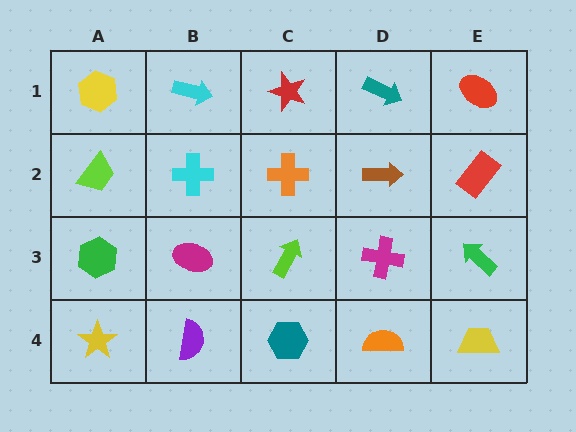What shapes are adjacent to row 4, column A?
A green hexagon (row 3, column A), a purple semicircle (row 4, column B).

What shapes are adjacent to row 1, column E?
A red rectangle (row 2, column E), a teal arrow (row 1, column D).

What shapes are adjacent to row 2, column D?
A teal arrow (row 1, column D), a magenta cross (row 3, column D), an orange cross (row 2, column C), a red rectangle (row 2, column E).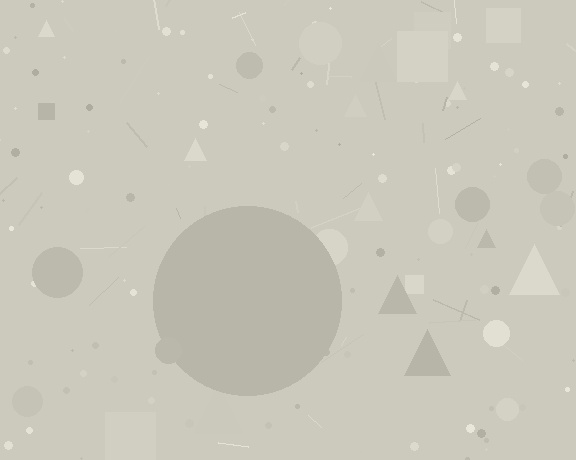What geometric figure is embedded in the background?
A circle is embedded in the background.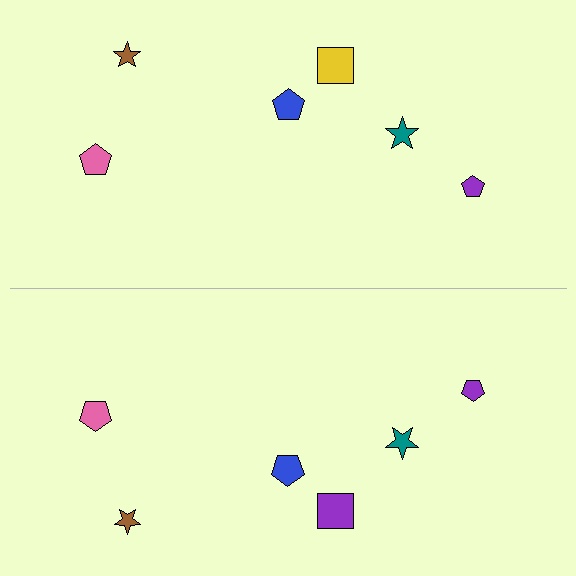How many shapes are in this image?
There are 12 shapes in this image.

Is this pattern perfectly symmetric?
No, the pattern is not perfectly symmetric. The purple square on the bottom side breaks the symmetry — its mirror counterpart is yellow.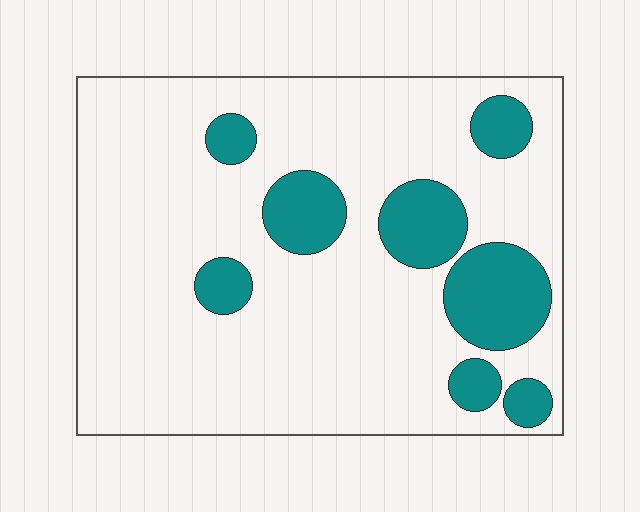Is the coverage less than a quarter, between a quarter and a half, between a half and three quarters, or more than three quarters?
Less than a quarter.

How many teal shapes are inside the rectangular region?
8.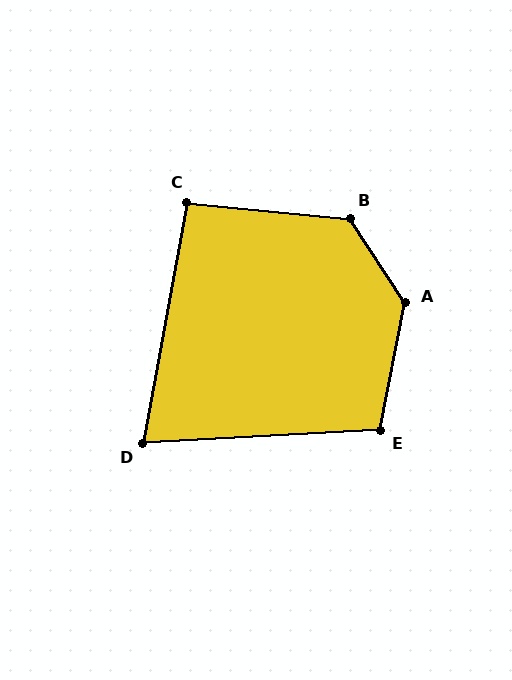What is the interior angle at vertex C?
Approximately 95 degrees (approximately right).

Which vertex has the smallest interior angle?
D, at approximately 76 degrees.